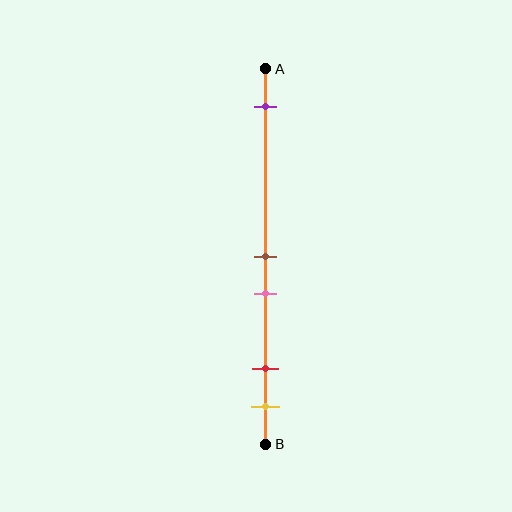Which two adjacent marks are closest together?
The brown and pink marks are the closest adjacent pair.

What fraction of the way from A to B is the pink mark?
The pink mark is approximately 60% (0.6) of the way from A to B.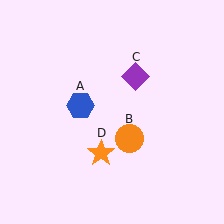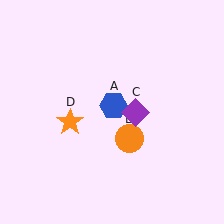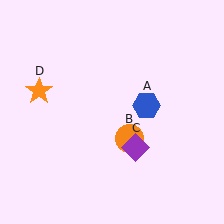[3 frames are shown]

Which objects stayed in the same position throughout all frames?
Orange circle (object B) remained stationary.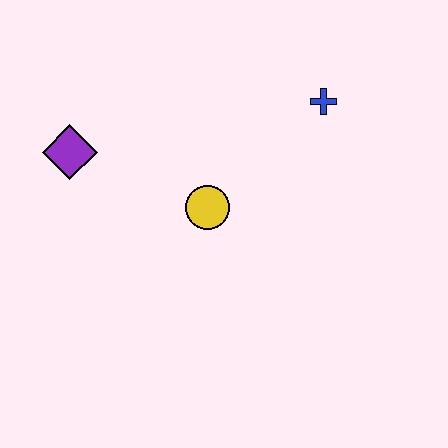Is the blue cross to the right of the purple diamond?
Yes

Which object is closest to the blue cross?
The yellow circle is closest to the blue cross.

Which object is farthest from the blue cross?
The purple diamond is farthest from the blue cross.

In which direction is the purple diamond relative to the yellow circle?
The purple diamond is to the left of the yellow circle.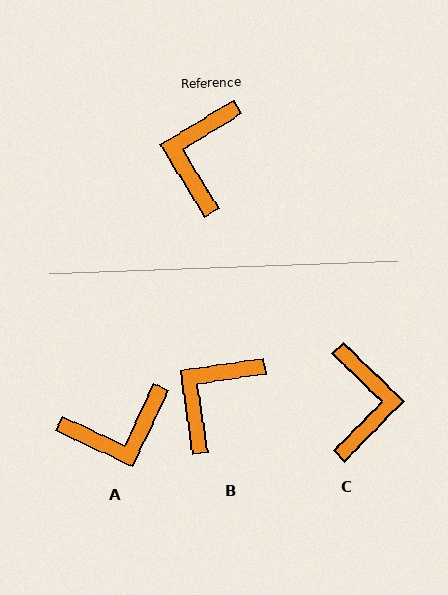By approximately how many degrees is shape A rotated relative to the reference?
Approximately 123 degrees counter-clockwise.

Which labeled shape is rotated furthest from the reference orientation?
C, about 166 degrees away.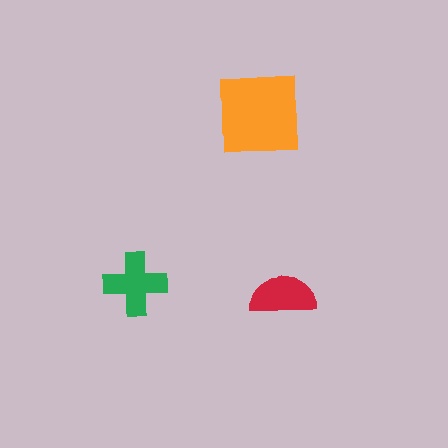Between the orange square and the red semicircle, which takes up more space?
The orange square.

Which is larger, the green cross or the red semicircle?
The green cross.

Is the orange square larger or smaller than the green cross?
Larger.